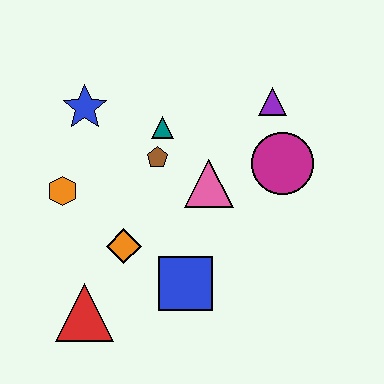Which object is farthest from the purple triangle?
The red triangle is farthest from the purple triangle.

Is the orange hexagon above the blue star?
No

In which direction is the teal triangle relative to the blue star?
The teal triangle is to the right of the blue star.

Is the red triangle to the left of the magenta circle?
Yes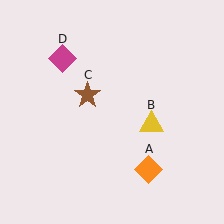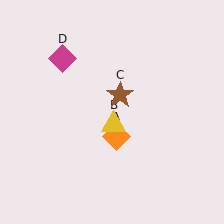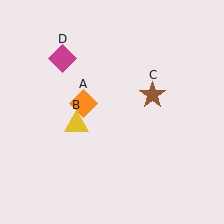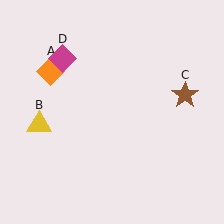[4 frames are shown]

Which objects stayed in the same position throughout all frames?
Magenta diamond (object D) remained stationary.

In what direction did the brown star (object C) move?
The brown star (object C) moved right.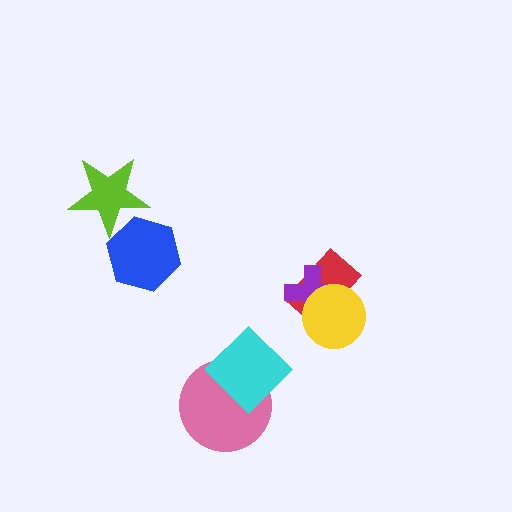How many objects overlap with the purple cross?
2 objects overlap with the purple cross.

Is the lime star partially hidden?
Yes, it is partially covered by another shape.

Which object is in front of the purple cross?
The yellow circle is in front of the purple cross.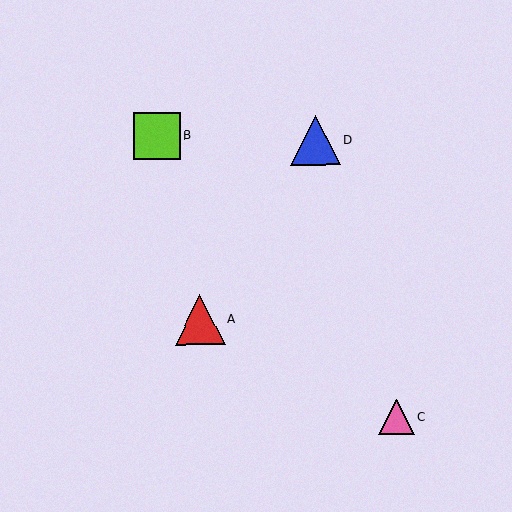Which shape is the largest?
The red triangle (labeled A) is the largest.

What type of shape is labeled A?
Shape A is a red triangle.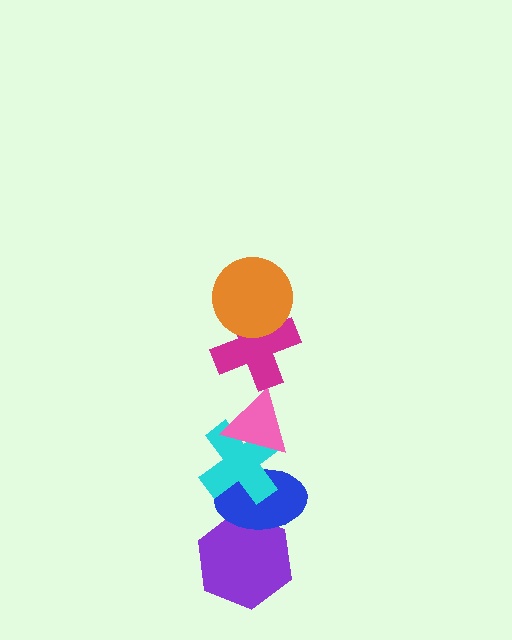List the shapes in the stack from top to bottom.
From top to bottom: the orange circle, the magenta cross, the pink triangle, the cyan cross, the blue ellipse, the purple hexagon.